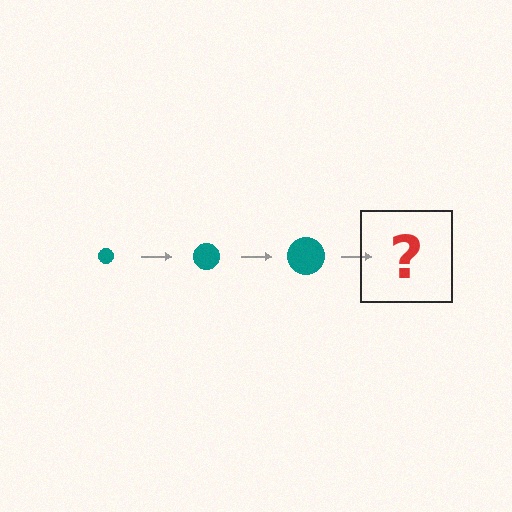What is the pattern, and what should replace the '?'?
The pattern is that the circle gets progressively larger each step. The '?' should be a teal circle, larger than the previous one.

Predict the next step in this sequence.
The next step is a teal circle, larger than the previous one.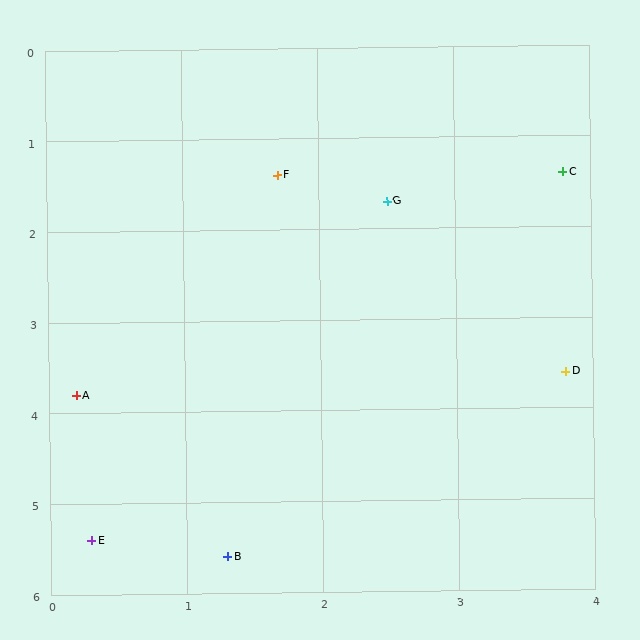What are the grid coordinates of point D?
Point D is at approximately (3.8, 3.6).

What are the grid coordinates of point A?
Point A is at approximately (0.2, 3.8).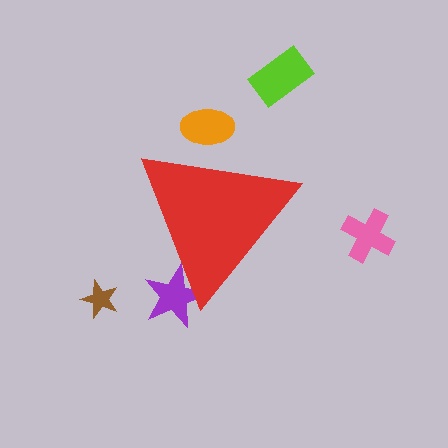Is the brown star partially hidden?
No, the brown star is fully visible.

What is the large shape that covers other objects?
A red triangle.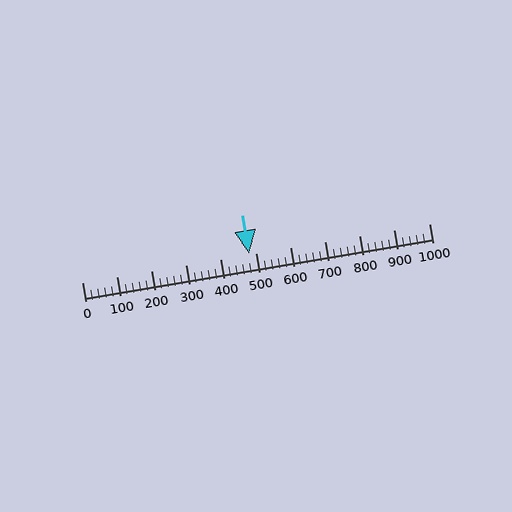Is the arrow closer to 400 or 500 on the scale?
The arrow is closer to 500.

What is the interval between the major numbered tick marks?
The major tick marks are spaced 100 units apart.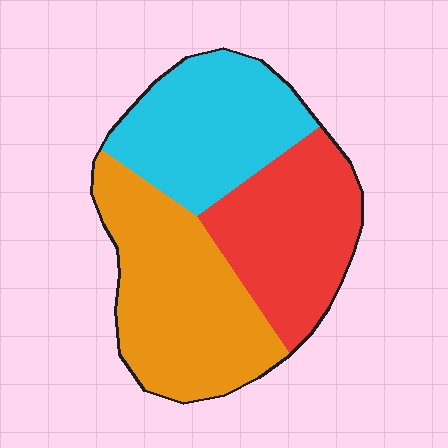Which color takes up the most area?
Orange, at roughly 40%.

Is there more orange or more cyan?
Orange.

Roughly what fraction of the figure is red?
Red covers around 30% of the figure.